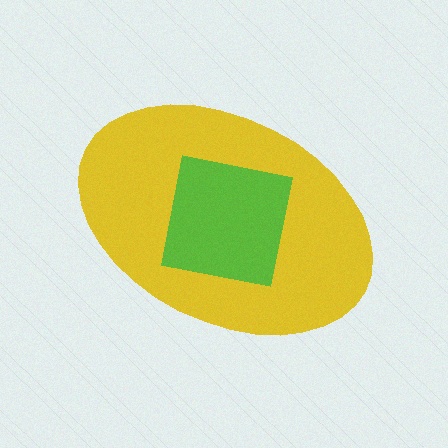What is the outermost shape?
The yellow ellipse.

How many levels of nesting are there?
2.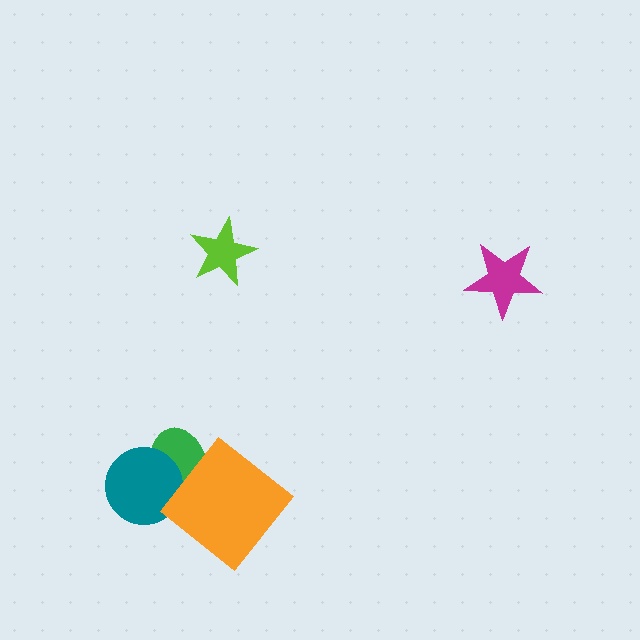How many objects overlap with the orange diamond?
1 object overlaps with the orange diamond.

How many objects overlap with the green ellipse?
2 objects overlap with the green ellipse.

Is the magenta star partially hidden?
No, no other shape covers it.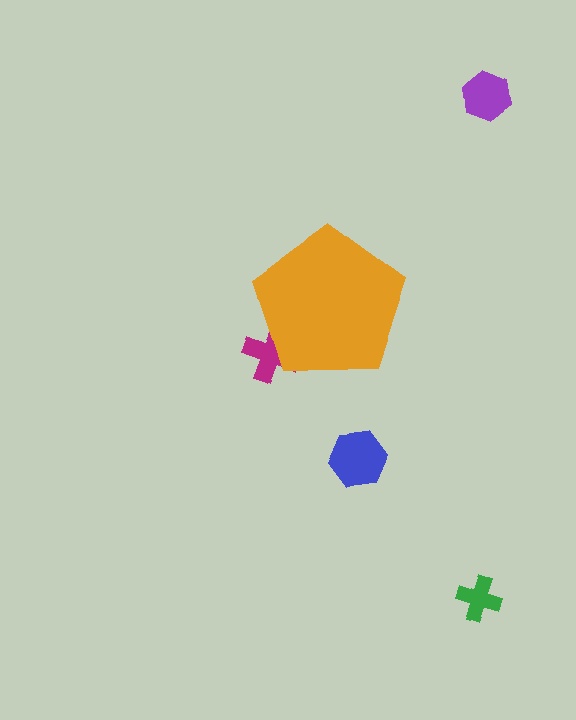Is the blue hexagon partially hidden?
No, the blue hexagon is fully visible.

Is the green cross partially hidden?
No, the green cross is fully visible.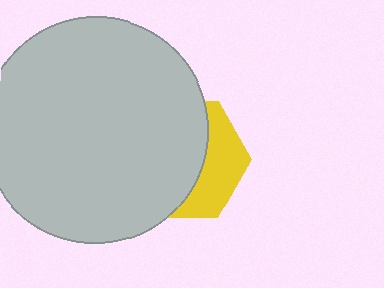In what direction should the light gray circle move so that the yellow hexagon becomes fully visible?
The light gray circle should move left. That is the shortest direction to clear the overlap and leave the yellow hexagon fully visible.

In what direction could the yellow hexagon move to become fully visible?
The yellow hexagon could move right. That would shift it out from behind the light gray circle entirely.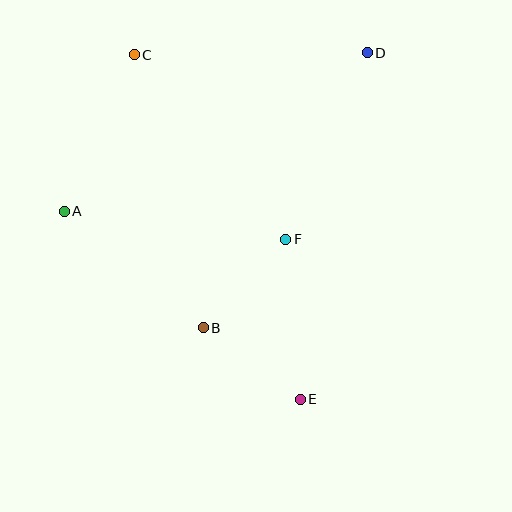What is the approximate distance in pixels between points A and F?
The distance between A and F is approximately 223 pixels.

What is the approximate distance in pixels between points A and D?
The distance between A and D is approximately 342 pixels.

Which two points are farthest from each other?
Points C and E are farthest from each other.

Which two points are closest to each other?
Points B and E are closest to each other.